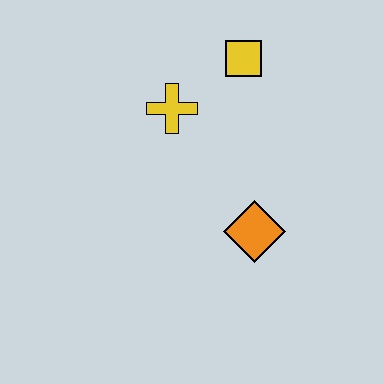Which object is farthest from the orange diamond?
The yellow square is farthest from the orange diamond.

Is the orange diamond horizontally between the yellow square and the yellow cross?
No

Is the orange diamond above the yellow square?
No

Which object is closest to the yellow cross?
The yellow square is closest to the yellow cross.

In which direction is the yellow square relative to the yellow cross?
The yellow square is to the right of the yellow cross.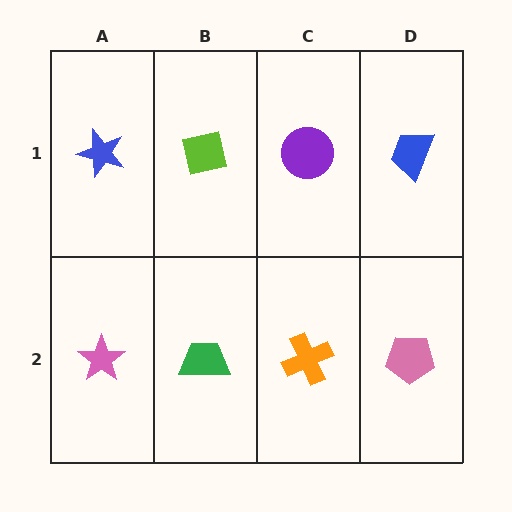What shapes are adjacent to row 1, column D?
A pink pentagon (row 2, column D), a purple circle (row 1, column C).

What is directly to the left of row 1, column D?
A purple circle.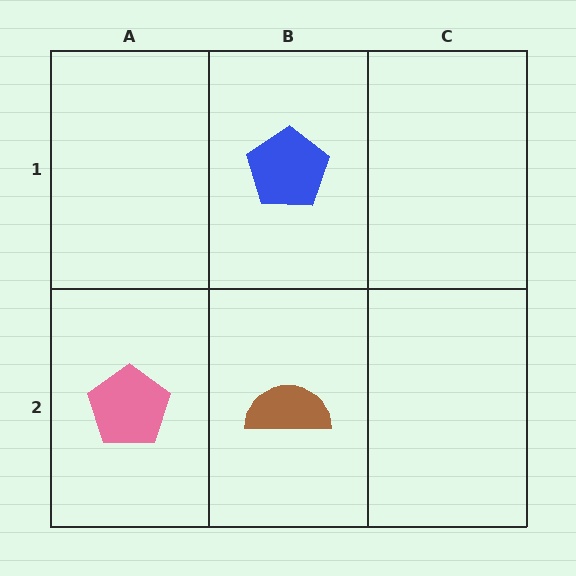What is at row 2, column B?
A brown semicircle.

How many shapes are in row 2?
2 shapes.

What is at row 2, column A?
A pink pentagon.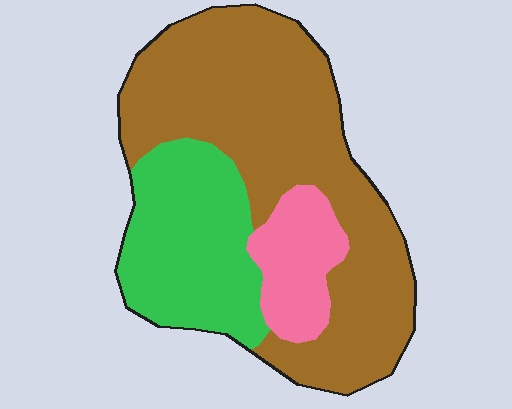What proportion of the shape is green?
Green covers around 30% of the shape.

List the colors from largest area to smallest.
From largest to smallest: brown, green, pink.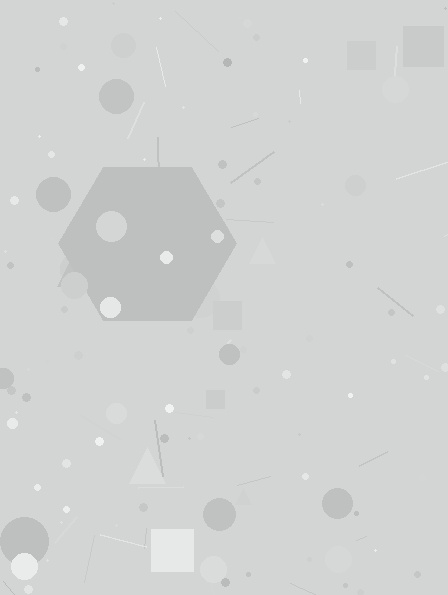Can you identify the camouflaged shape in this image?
The camouflaged shape is a hexagon.